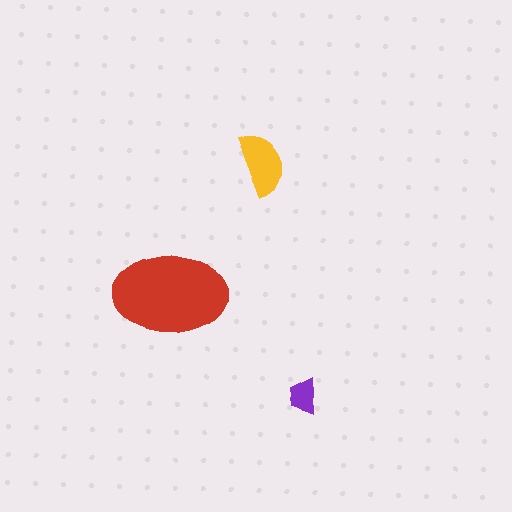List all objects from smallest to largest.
The purple trapezoid, the yellow semicircle, the red ellipse.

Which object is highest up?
The yellow semicircle is topmost.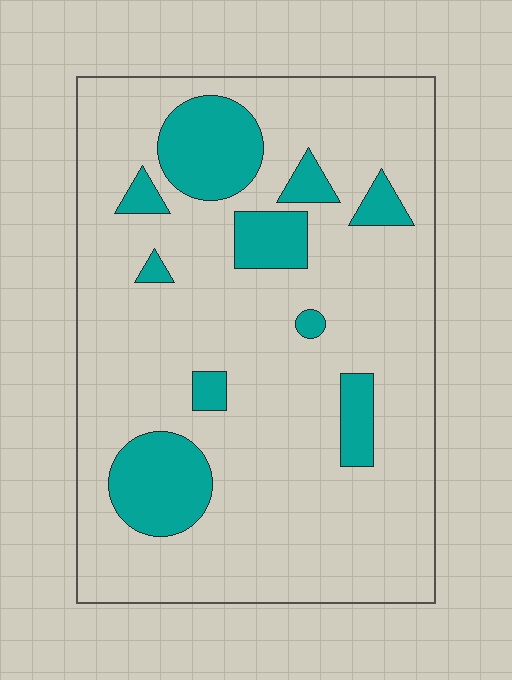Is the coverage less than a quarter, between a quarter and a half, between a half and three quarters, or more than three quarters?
Less than a quarter.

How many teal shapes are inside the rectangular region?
10.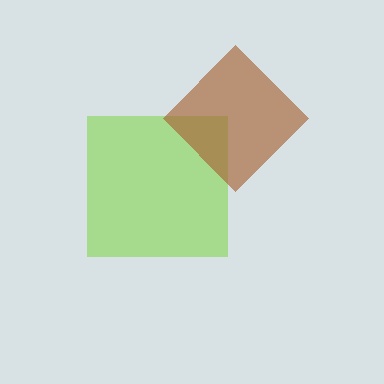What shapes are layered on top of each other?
The layered shapes are: a lime square, a brown diamond.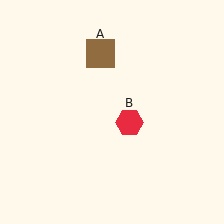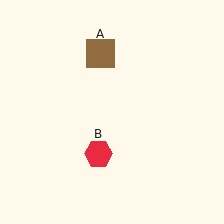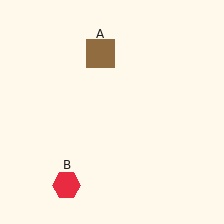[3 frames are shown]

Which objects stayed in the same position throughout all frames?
Brown square (object A) remained stationary.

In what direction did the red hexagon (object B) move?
The red hexagon (object B) moved down and to the left.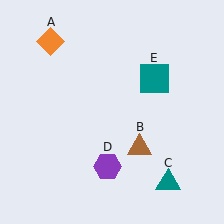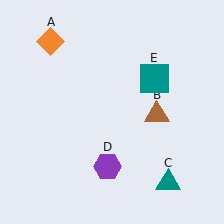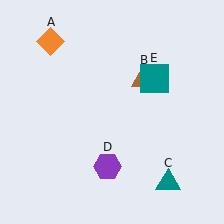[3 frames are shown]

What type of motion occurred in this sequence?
The brown triangle (object B) rotated counterclockwise around the center of the scene.